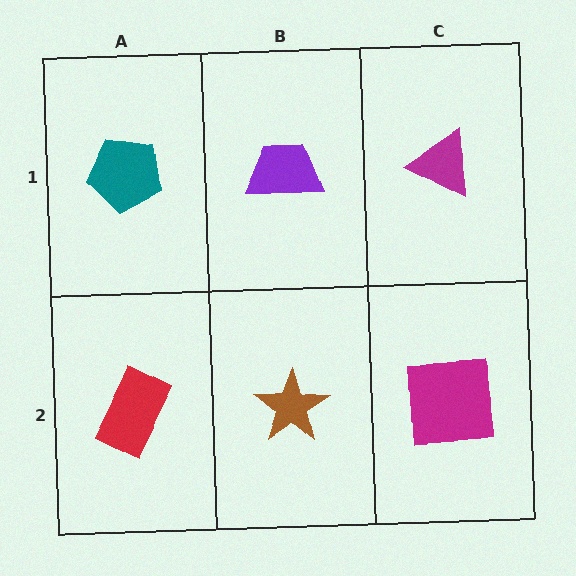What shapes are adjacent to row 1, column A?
A red rectangle (row 2, column A), a purple trapezoid (row 1, column B).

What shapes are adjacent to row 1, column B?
A brown star (row 2, column B), a teal pentagon (row 1, column A), a magenta triangle (row 1, column C).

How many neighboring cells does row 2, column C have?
2.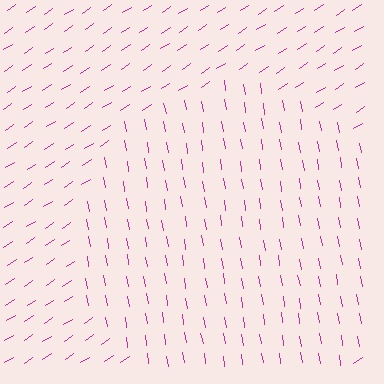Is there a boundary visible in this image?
Yes, there is a texture boundary formed by a change in line orientation.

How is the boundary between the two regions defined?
The boundary is defined purely by a change in line orientation (approximately 65 degrees difference). All lines are the same color and thickness.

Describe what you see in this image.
The image is filled with small magenta line segments. A circle region in the image has lines oriented differently from the surrounding lines, creating a visible texture boundary.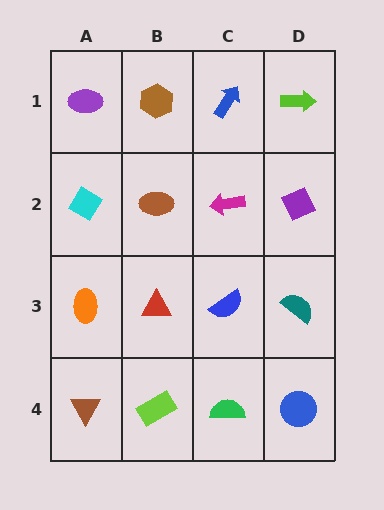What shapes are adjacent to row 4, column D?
A teal semicircle (row 3, column D), a green semicircle (row 4, column C).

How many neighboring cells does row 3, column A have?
3.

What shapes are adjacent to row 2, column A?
A purple ellipse (row 1, column A), an orange ellipse (row 3, column A), a brown ellipse (row 2, column B).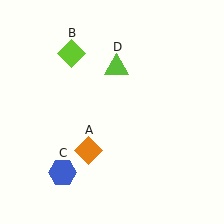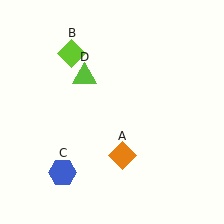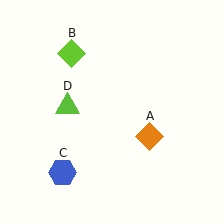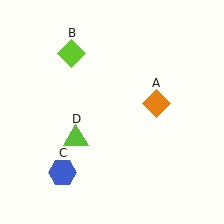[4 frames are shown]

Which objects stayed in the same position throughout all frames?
Lime diamond (object B) and blue hexagon (object C) remained stationary.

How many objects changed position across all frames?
2 objects changed position: orange diamond (object A), lime triangle (object D).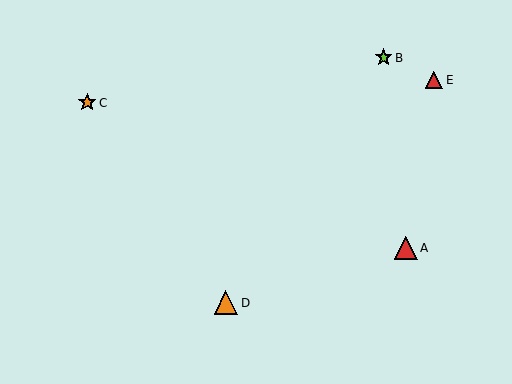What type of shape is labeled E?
Shape E is a red triangle.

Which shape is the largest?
The orange triangle (labeled D) is the largest.